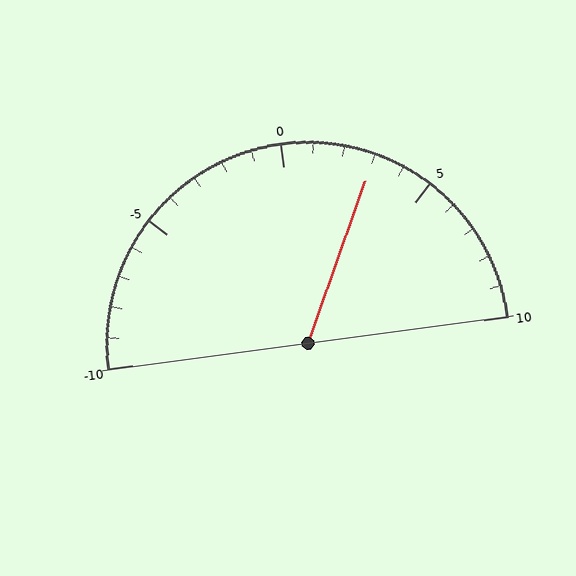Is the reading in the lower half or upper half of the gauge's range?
The reading is in the upper half of the range (-10 to 10).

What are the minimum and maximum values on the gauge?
The gauge ranges from -10 to 10.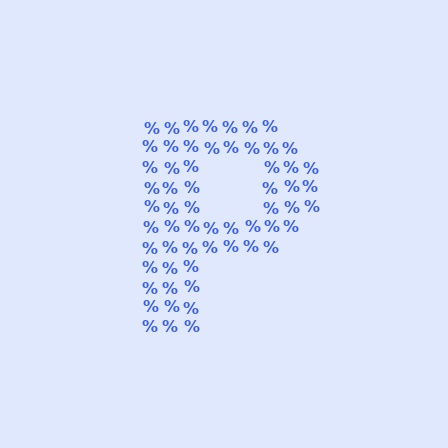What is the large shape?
The large shape is the letter P.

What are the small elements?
The small elements are percent signs.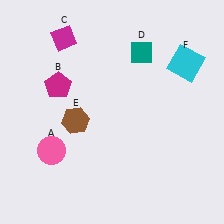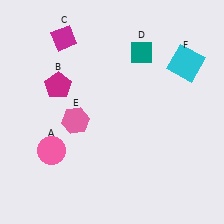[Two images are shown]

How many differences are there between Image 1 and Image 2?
There is 1 difference between the two images.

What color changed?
The hexagon (E) changed from brown in Image 1 to pink in Image 2.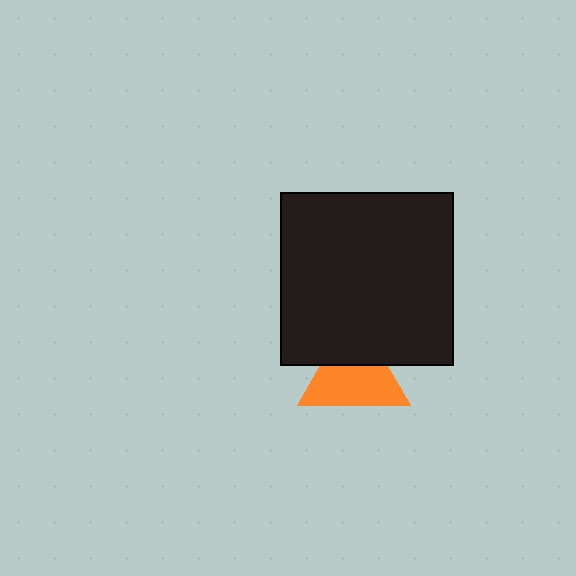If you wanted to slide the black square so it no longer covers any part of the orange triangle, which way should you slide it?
Slide it up — that is the most direct way to separate the two shapes.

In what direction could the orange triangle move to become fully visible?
The orange triangle could move down. That would shift it out from behind the black square entirely.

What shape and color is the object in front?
The object in front is a black square.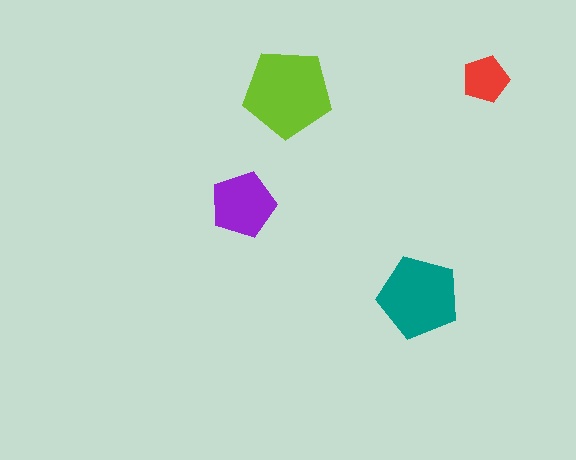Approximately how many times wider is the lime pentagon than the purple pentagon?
About 1.5 times wider.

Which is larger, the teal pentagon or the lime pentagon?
The lime one.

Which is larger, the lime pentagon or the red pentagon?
The lime one.